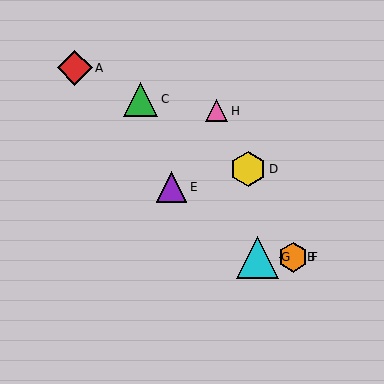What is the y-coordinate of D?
Object D is at y≈169.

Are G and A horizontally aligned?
No, G is at y≈257 and A is at y≈68.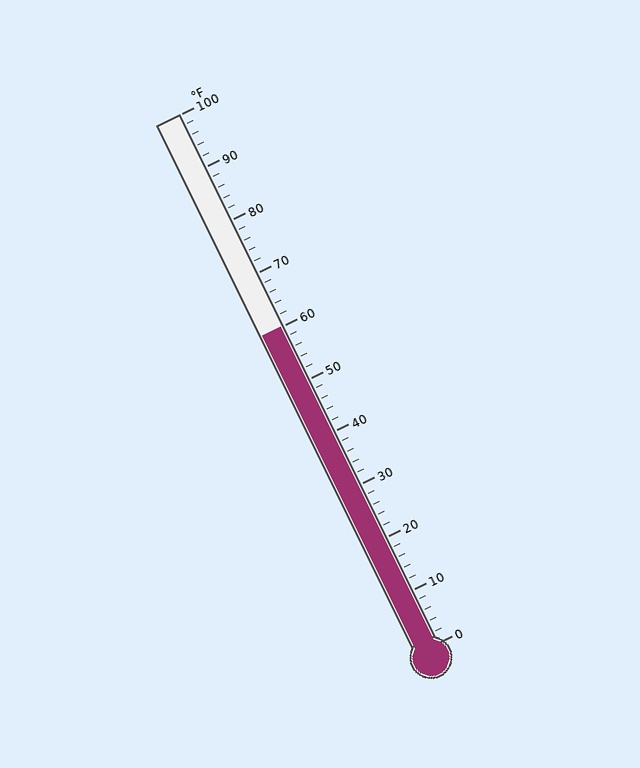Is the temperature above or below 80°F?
The temperature is below 80°F.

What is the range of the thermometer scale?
The thermometer scale ranges from 0°F to 100°F.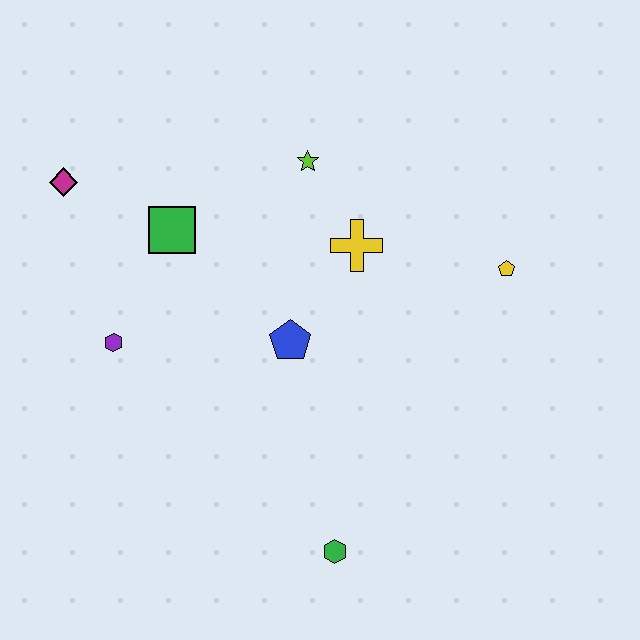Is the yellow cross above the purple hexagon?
Yes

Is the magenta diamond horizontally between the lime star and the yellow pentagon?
No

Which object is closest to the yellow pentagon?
The yellow cross is closest to the yellow pentagon.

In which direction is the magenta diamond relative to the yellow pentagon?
The magenta diamond is to the left of the yellow pentagon.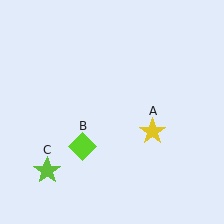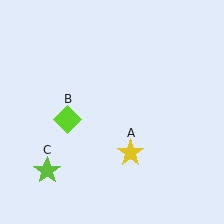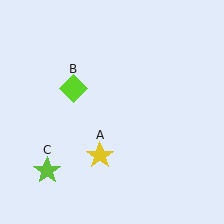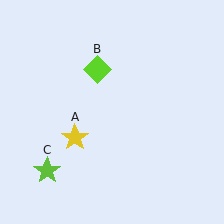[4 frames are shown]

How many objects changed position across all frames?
2 objects changed position: yellow star (object A), lime diamond (object B).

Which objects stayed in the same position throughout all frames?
Lime star (object C) remained stationary.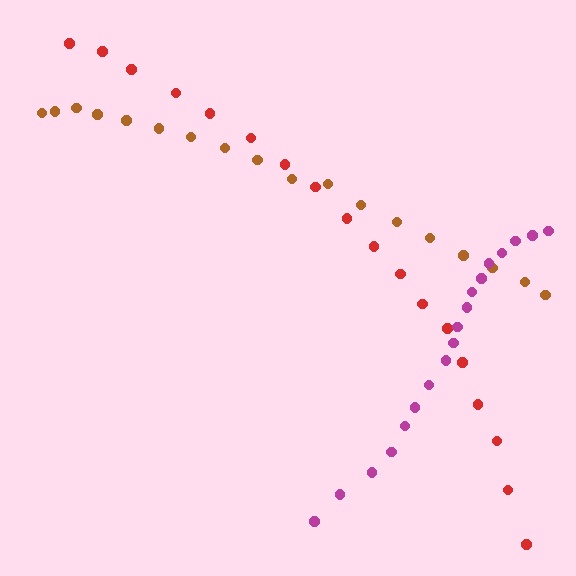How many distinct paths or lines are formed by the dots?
There are 3 distinct paths.